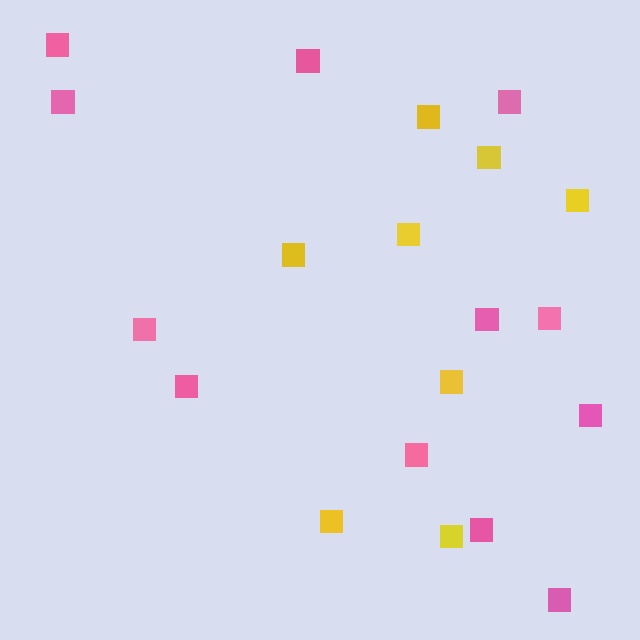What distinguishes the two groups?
There are 2 groups: one group of yellow squares (8) and one group of pink squares (12).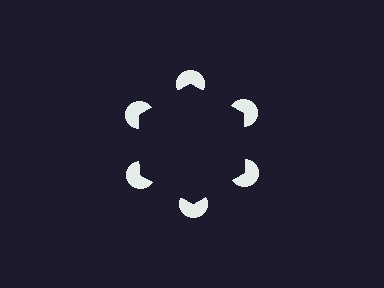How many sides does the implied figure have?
6 sides.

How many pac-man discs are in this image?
There are 6 — one at each vertex of the illusory hexagon.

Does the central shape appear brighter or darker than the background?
It typically appears slightly darker than the background, even though no actual brightness change is drawn.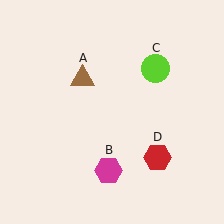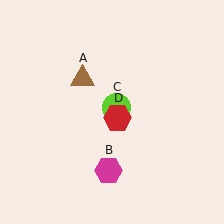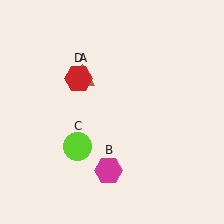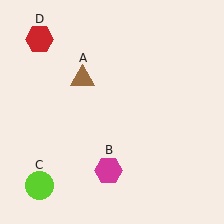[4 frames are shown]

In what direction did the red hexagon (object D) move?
The red hexagon (object D) moved up and to the left.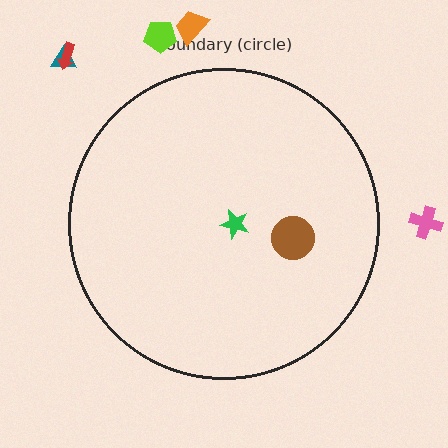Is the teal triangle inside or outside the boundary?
Outside.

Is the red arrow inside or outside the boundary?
Outside.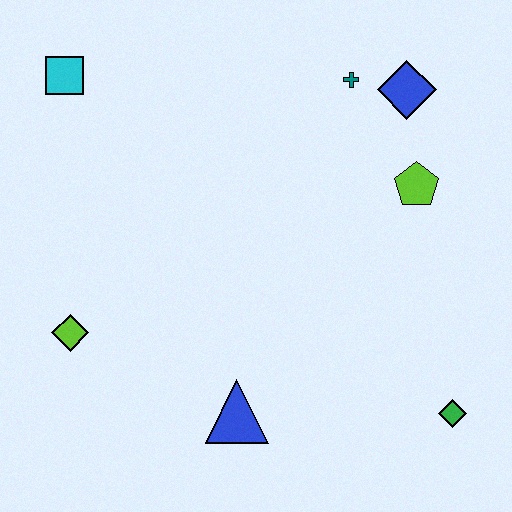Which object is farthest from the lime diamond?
The blue diamond is farthest from the lime diamond.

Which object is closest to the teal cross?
The blue diamond is closest to the teal cross.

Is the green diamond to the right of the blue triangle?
Yes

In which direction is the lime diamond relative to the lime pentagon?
The lime diamond is to the left of the lime pentagon.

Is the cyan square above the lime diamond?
Yes